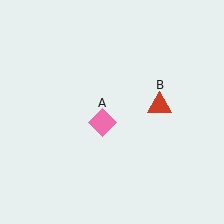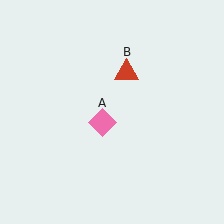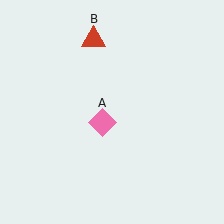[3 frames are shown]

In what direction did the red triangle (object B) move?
The red triangle (object B) moved up and to the left.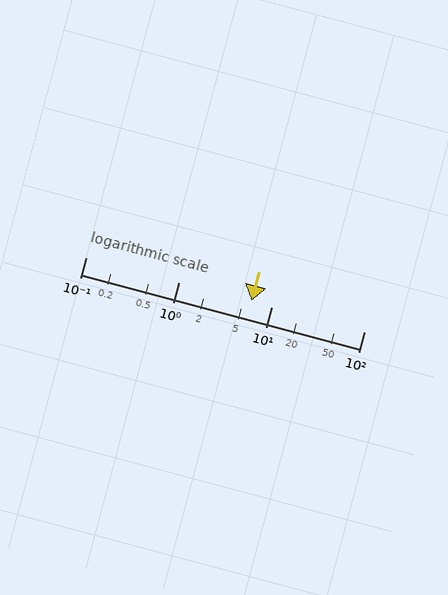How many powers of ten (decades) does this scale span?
The scale spans 3 decades, from 0.1 to 100.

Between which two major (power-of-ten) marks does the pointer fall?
The pointer is between 1 and 10.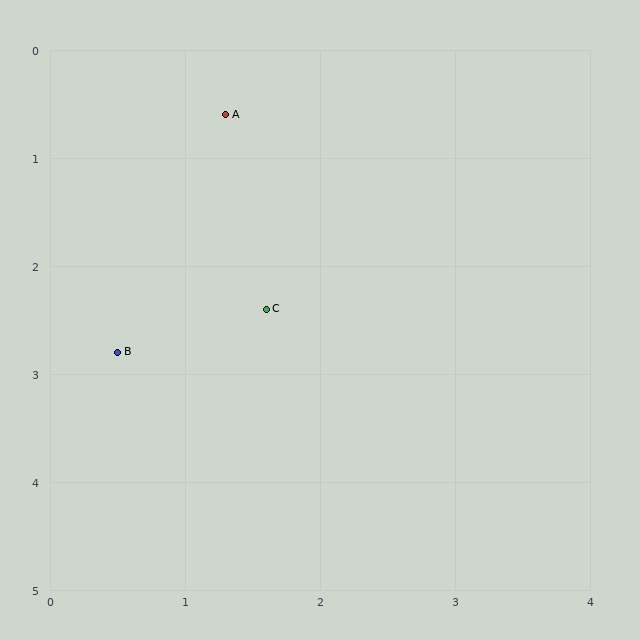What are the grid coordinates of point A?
Point A is at approximately (1.3, 0.6).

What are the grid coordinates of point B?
Point B is at approximately (0.5, 2.8).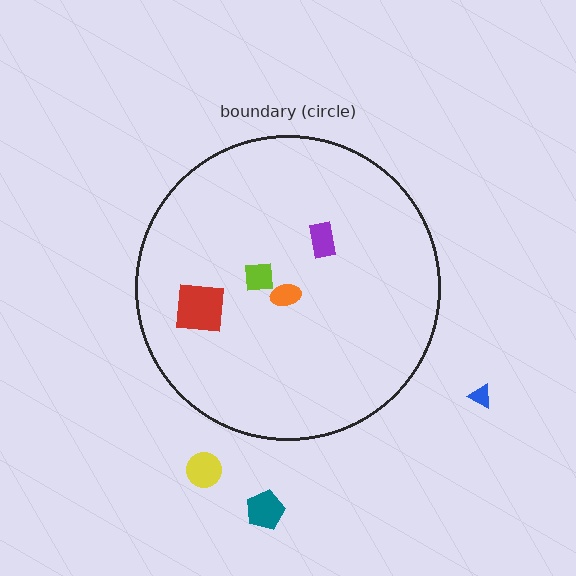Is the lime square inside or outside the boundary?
Inside.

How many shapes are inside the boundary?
4 inside, 3 outside.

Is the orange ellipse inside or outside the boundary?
Inside.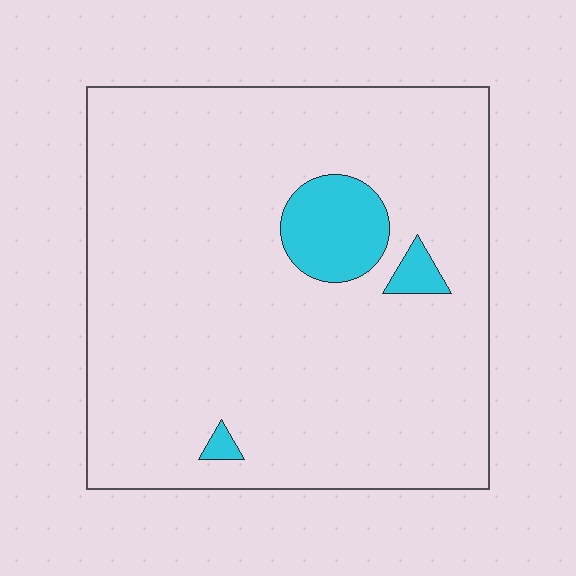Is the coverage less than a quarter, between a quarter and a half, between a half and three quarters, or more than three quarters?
Less than a quarter.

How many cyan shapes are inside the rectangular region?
3.